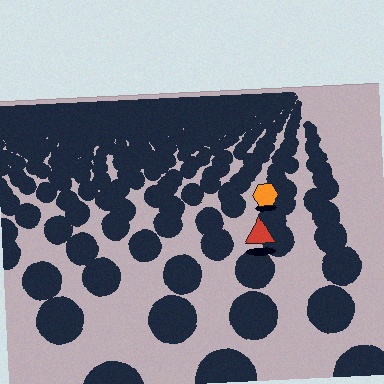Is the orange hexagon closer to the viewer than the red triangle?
No. The red triangle is closer — you can tell from the texture gradient: the ground texture is coarser near it.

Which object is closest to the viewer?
The red triangle is closest. The texture marks near it are larger and more spread out.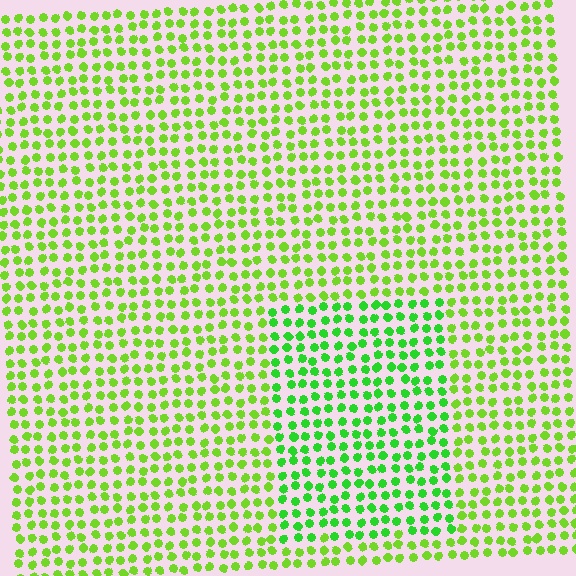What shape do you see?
I see a rectangle.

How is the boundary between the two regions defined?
The boundary is defined purely by a slight shift in hue (about 27 degrees). Spacing, size, and orientation are identical on both sides.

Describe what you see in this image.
The image is filled with small lime elements in a uniform arrangement. A rectangle-shaped region is visible where the elements are tinted to a slightly different hue, forming a subtle color boundary.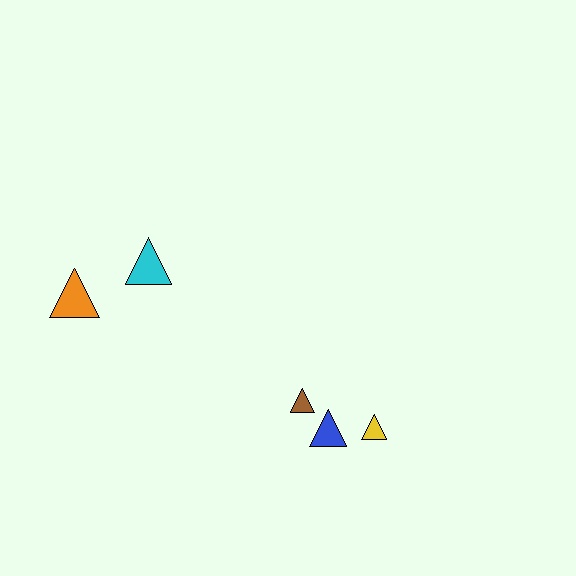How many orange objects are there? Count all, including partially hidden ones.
There is 1 orange object.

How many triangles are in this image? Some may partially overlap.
There are 5 triangles.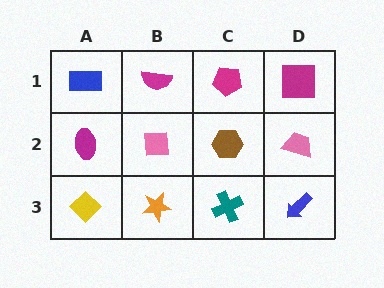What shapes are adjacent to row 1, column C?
A brown hexagon (row 2, column C), a magenta semicircle (row 1, column B), a magenta square (row 1, column D).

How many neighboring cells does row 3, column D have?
2.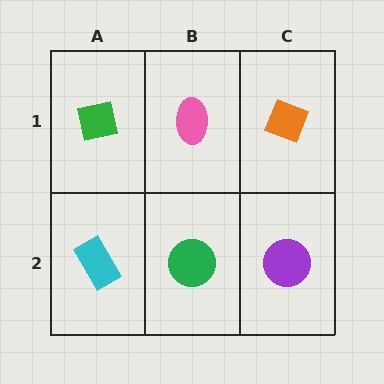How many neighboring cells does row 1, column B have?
3.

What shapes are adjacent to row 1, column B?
A green circle (row 2, column B), a green square (row 1, column A), an orange diamond (row 1, column C).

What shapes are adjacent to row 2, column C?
An orange diamond (row 1, column C), a green circle (row 2, column B).